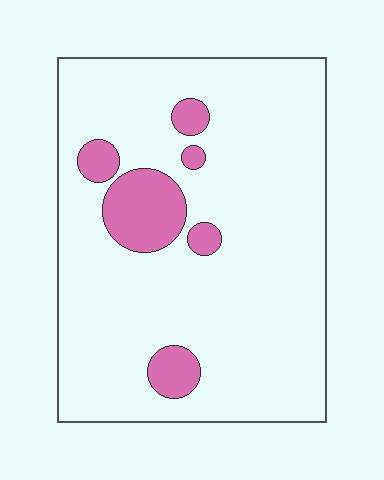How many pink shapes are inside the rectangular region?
6.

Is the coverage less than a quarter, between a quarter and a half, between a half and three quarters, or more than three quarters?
Less than a quarter.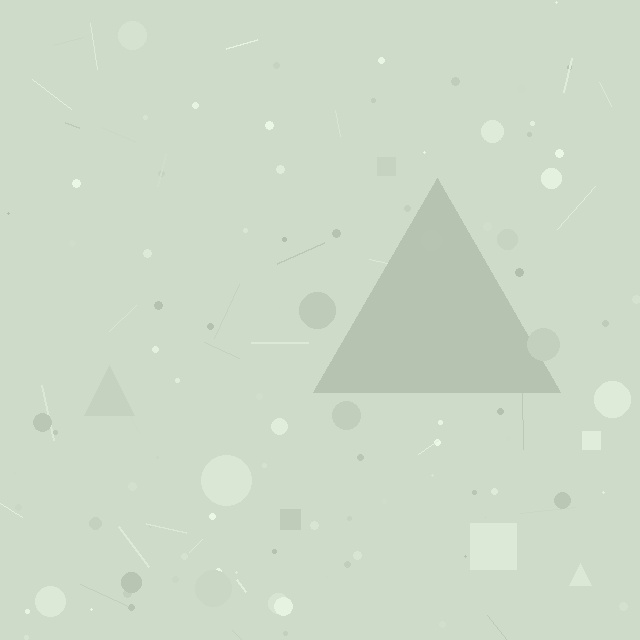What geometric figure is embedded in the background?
A triangle is embedded in the background.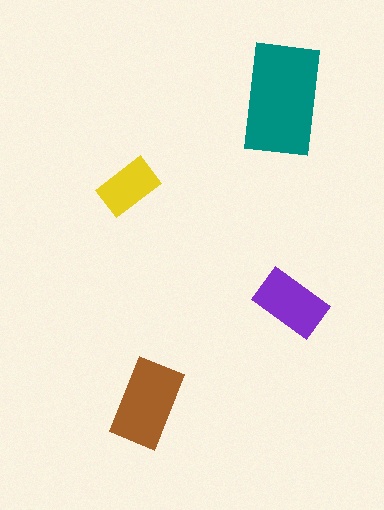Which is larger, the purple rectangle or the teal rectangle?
The teal one.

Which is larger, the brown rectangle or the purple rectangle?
The brown one.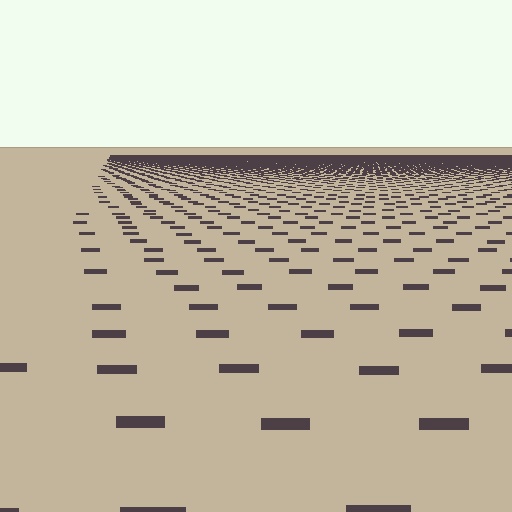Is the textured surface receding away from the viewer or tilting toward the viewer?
The surface is receding away from the viewer. Texture elements get smaller and denser toward the top.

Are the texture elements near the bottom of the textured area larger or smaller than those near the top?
Larger. Near the bottom, elements are closer to the viewer and appear at a bigger on-screen size.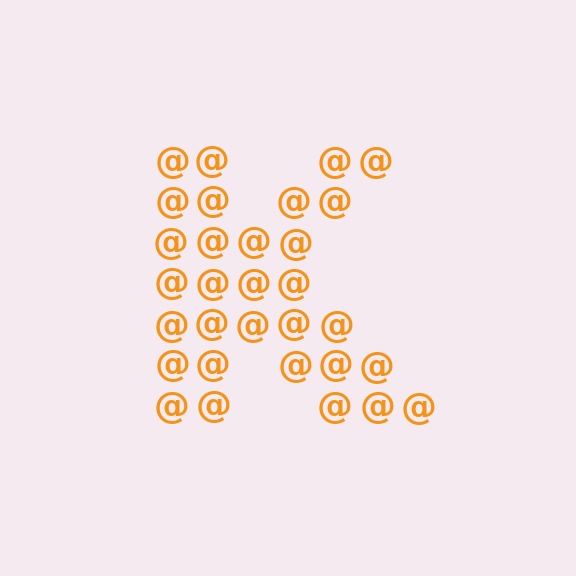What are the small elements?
The small elements are at signs.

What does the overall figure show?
The overall figure shows the letter K.